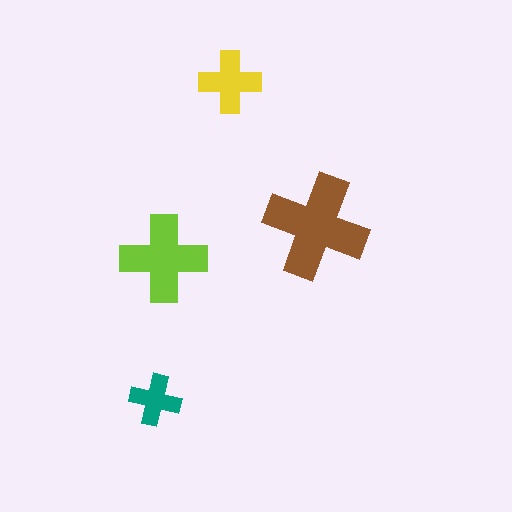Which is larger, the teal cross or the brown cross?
The brown one.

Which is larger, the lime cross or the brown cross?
The brown one.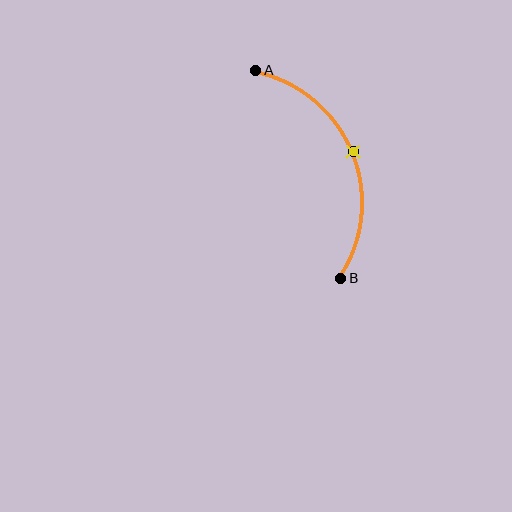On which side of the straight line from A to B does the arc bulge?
The arc bulges to the right of the straight line connecting A and B.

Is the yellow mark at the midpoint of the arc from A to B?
Yes. The yellow mark lies on the arc at equal arc-length from both A and B — it is the arc midpoint.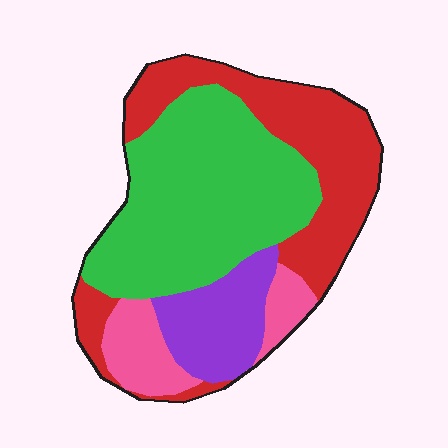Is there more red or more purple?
Red.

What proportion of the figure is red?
Red takes up about one third (1/3) of the figure.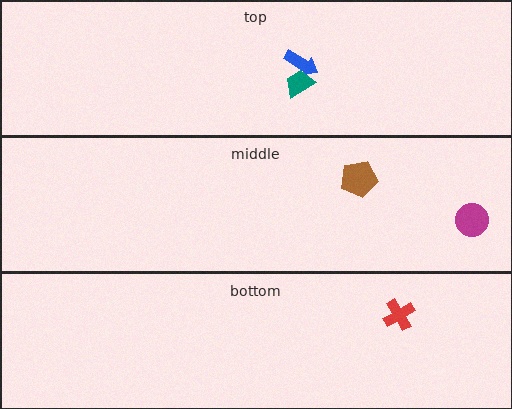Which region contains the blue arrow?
The top region.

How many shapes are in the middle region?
2.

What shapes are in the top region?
The blue arrow, the teal trapezoid.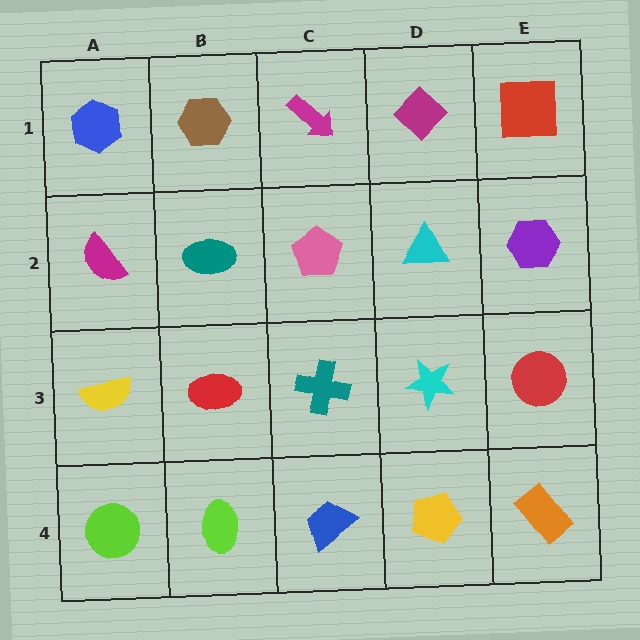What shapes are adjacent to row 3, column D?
A cyan triangle (row 2, column D), a yellow pentagon (row 4, column D), a teal cross (row 3, column C), a red circle (row 3, column E).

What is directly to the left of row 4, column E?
A yellow pentagon.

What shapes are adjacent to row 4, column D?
A cyan star (row 3, column D), a blue trapezoid (row 4, column C), an orange rectangle (row 4, column E).